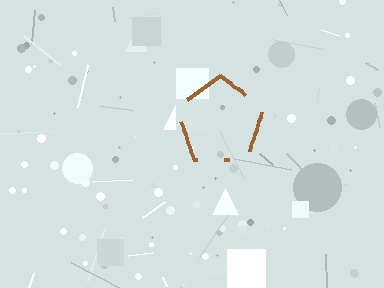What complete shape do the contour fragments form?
The contour fragments form a pentagon.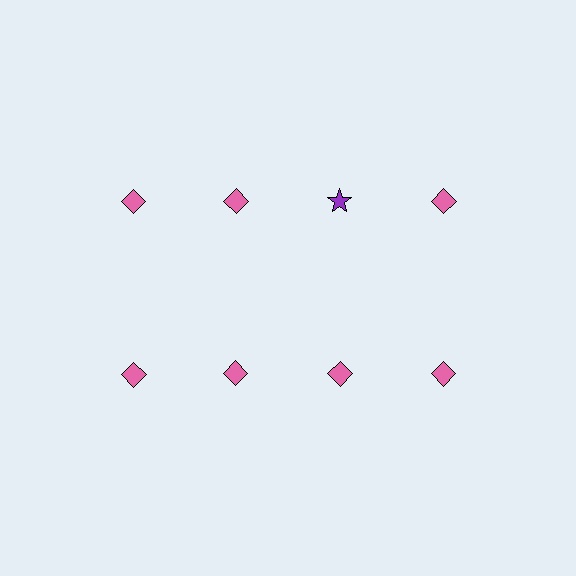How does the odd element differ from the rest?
It differs in both color (purple instead of pink) and shape (star instead of diamond).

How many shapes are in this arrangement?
There are 8 shapes arranged in a grid pattern.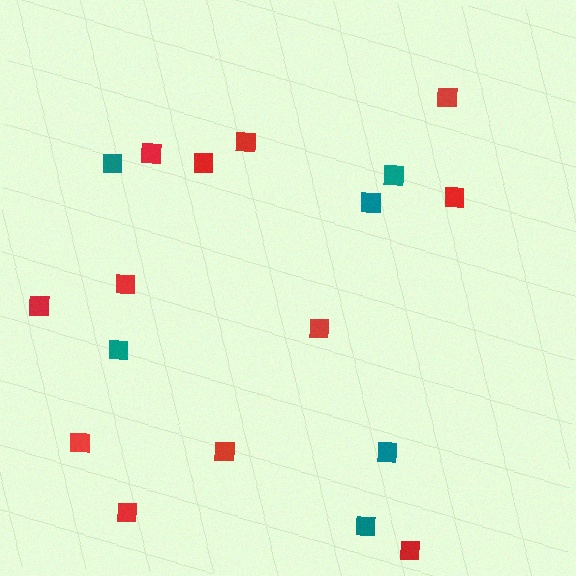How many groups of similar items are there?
There are 2 groups: one group of red squares (12) and one group of teal squares (6).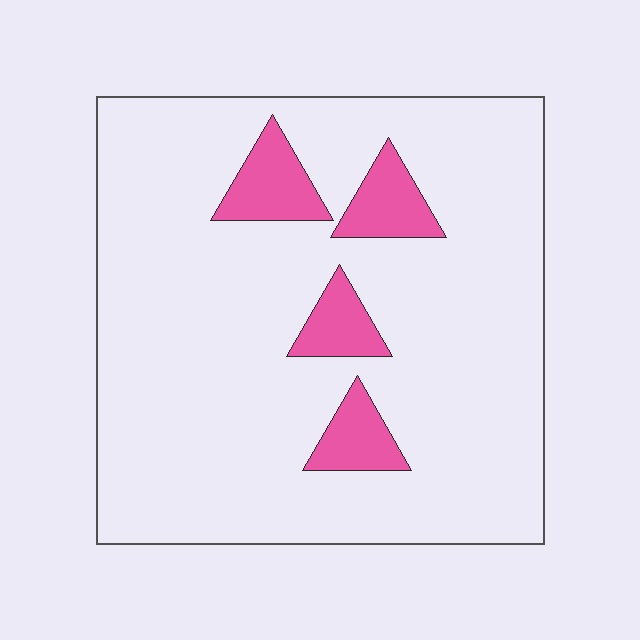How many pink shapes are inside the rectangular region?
4.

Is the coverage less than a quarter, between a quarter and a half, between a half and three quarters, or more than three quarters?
Less than a quarter.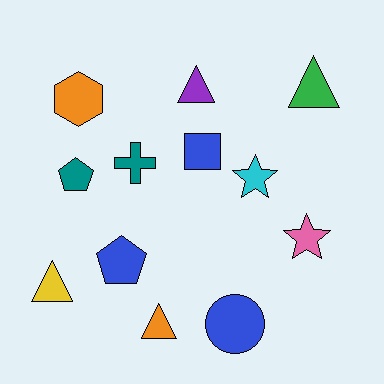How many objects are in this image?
There are 12 objects.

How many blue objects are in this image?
There are 3 blue objects.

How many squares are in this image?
There is 1 square.